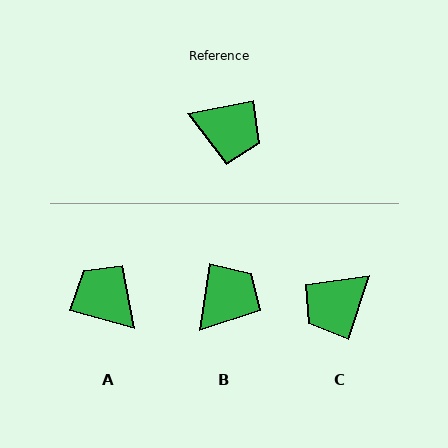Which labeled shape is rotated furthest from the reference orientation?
A, about 154 degrees away.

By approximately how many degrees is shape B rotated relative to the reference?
Approximately 70 degrees counter-clockwise.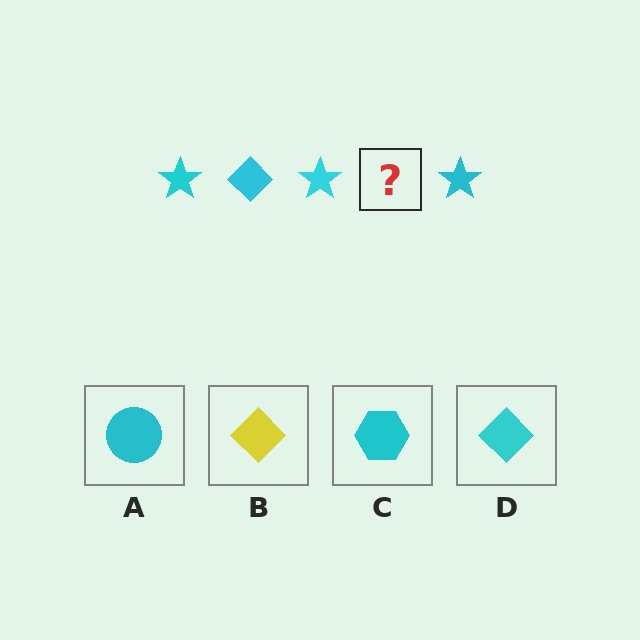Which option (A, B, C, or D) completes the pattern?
D.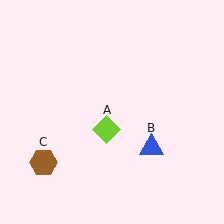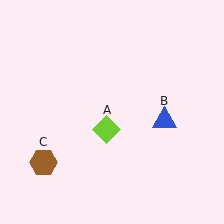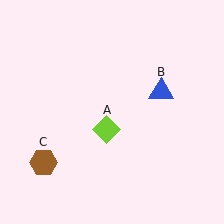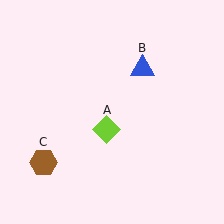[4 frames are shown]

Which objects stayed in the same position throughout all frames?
Lime diamond (object A) and brown hexagon (object C) remained stationary.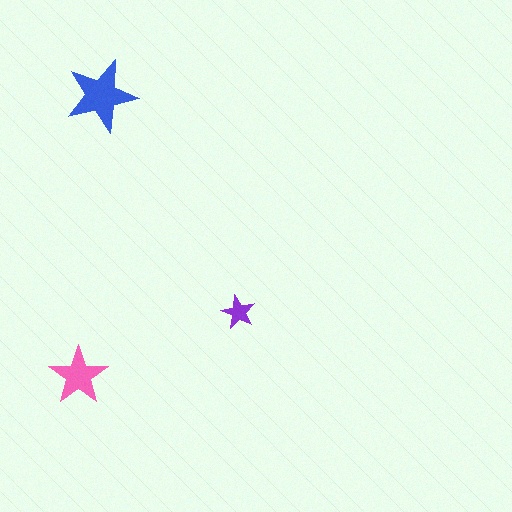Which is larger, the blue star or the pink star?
The blue one.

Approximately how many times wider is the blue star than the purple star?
About 2 times wider.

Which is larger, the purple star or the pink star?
The pink one.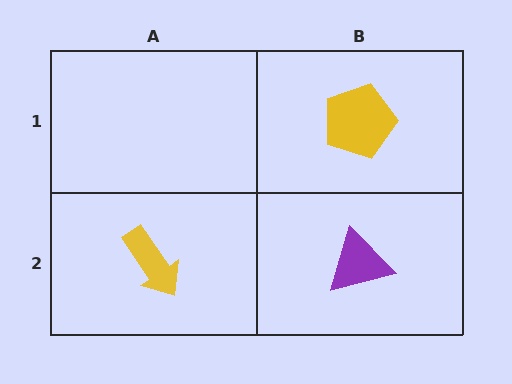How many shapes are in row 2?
2 shapes.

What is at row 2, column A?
A yellow arrow.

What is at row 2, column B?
A purple triangle.